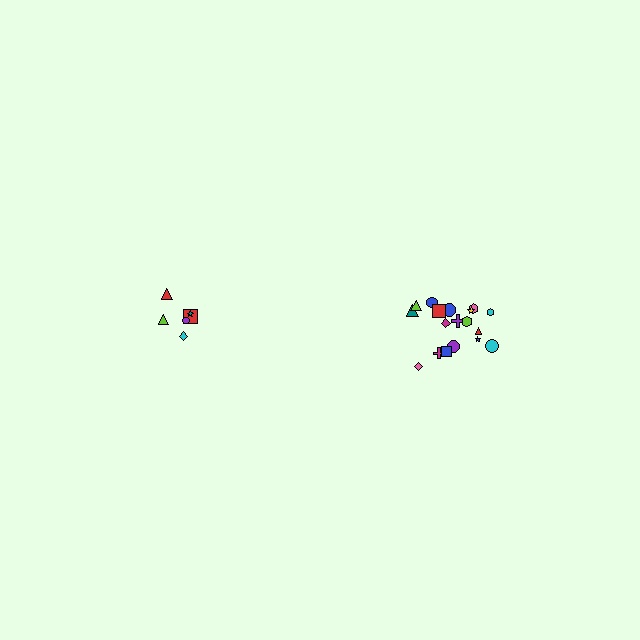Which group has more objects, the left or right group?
The right group.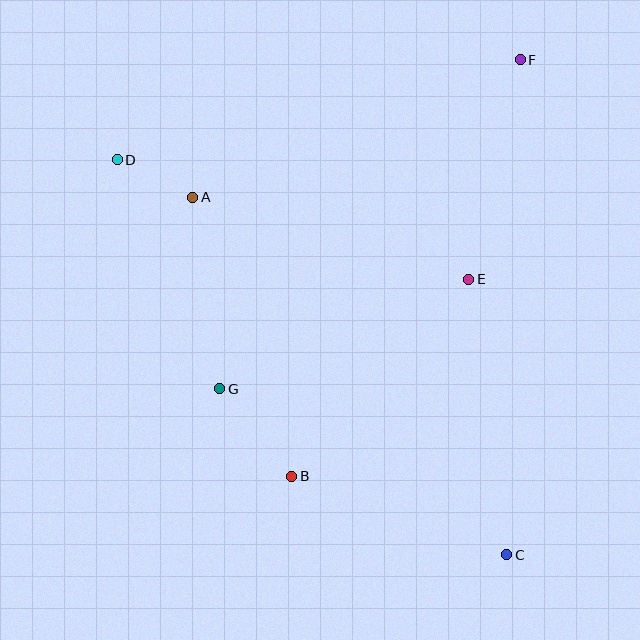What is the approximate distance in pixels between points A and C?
The distance between A and C is approximately 476 pixels.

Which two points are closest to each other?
Points A and D are closest to each other.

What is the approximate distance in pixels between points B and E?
The distance between B and E is approximately 265 pixels.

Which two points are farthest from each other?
Points C and D are farthest from each other.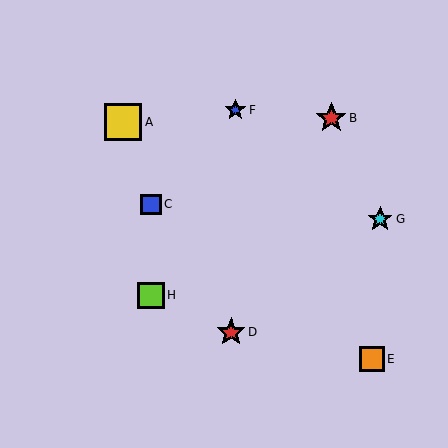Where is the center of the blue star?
The center of the blue star is at (235, 110).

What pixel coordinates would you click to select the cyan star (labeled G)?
Click at (380, 219) to select the cyan star G.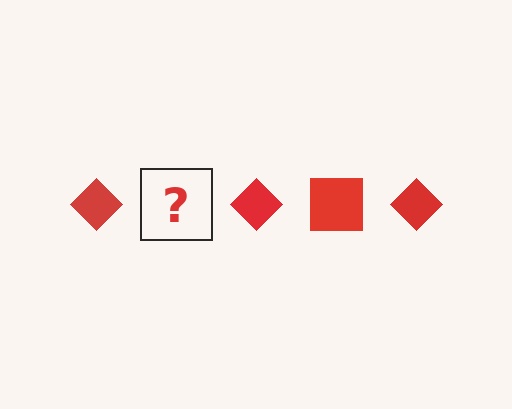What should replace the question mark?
The question mark should be replaced with a red square.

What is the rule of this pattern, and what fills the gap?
The rule is that the pattern cycles through diamond, square shapes in red. The gap should be filled with a red square.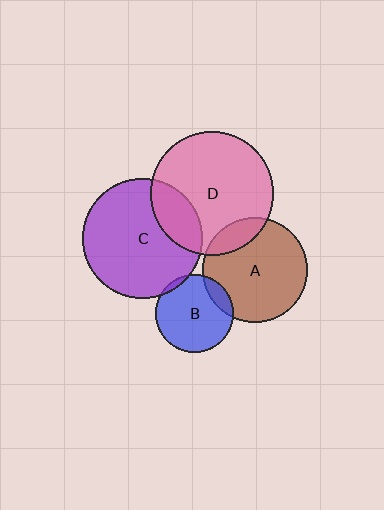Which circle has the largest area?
Circle D (pink).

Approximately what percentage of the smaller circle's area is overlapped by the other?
Approximately 20%.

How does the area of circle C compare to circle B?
Approximately 2.3 times.